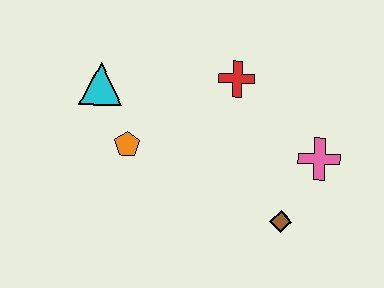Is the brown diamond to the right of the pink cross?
No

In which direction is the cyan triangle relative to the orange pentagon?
The cyan triangle is above the orange pentagon.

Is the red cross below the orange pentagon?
No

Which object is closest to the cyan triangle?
The orange pentagon is closest to the cyan triangle.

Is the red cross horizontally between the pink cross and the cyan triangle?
Yes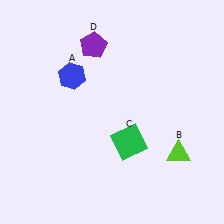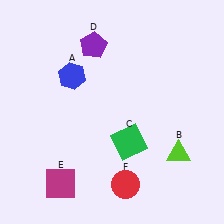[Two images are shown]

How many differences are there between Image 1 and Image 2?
There are 2 differences between the two images.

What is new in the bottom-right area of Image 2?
A red circle (F) was added in the bottom-right area of Image 2.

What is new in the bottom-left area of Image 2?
A magenta square (E) was added in the bottom-left area of Image 2.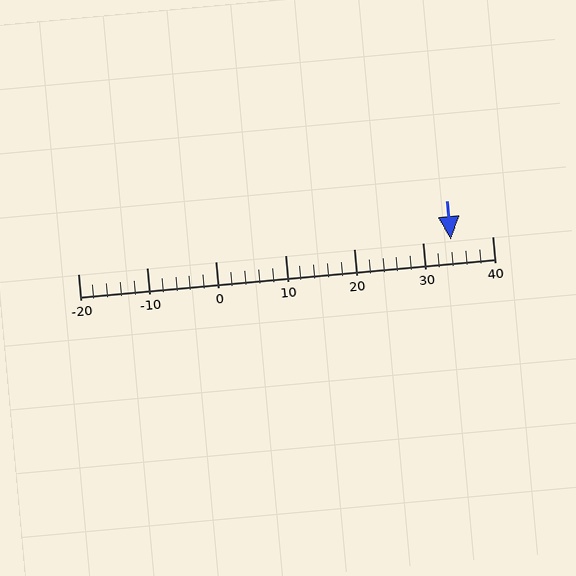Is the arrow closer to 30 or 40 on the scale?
The arrow is closer to 30.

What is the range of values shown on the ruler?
The ruler shows values from -20 to 40.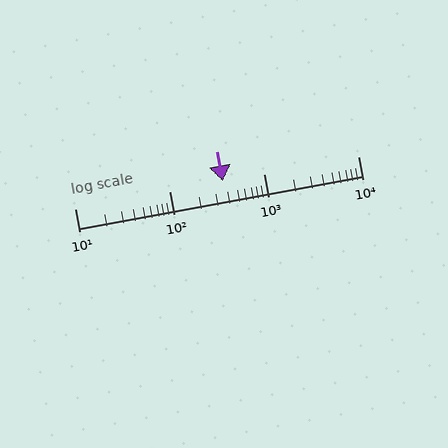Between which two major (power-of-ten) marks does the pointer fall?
The pointer is between 100 and 1000.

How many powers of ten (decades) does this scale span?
The scale spans 3 decades, from 10 to 10000.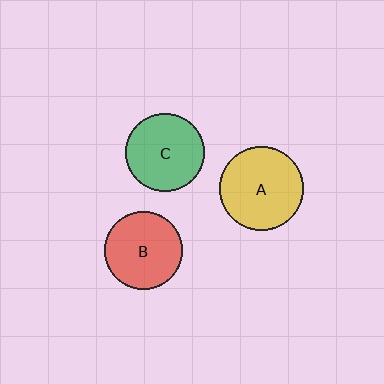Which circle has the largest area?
Circle A (yellow).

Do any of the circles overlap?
No, none of the circles overlap.